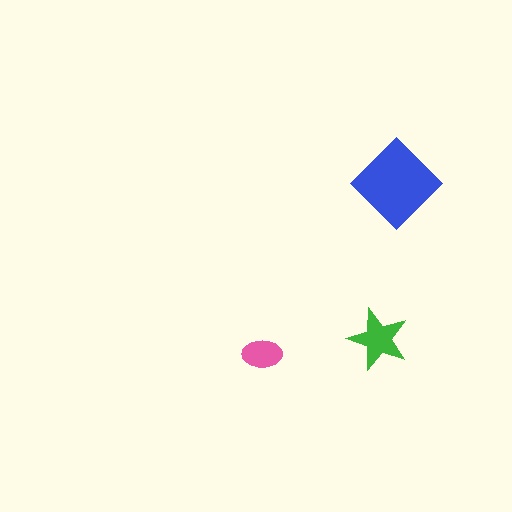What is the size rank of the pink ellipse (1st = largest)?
3rd.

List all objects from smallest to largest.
The pink ellipse, the green star, the blue diamond.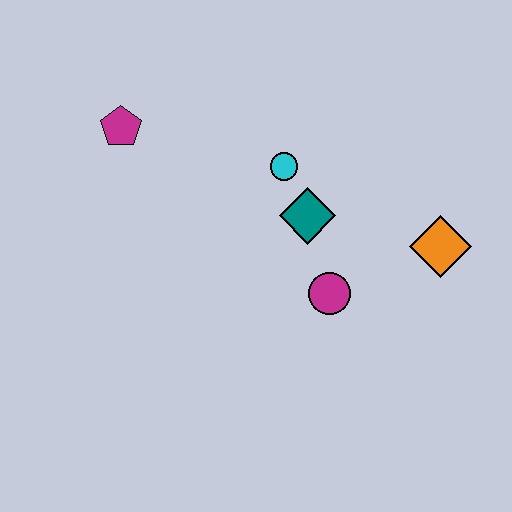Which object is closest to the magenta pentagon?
The cyan circle is closest to the magenta pentagon.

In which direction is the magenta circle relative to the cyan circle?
The magenta circle is below the cyan circle.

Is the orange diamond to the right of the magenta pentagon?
Yes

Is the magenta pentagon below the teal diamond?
No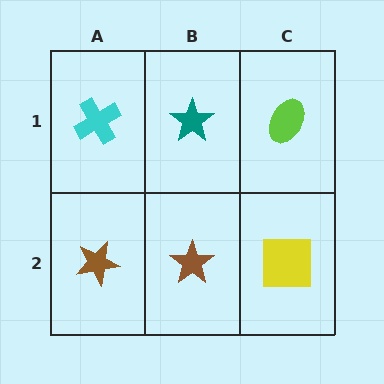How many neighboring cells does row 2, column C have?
2.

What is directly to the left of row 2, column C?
A brown star.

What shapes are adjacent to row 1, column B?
A brown star (row 2, column B), a cyan cross (row 1, column A), a lime ellipse (row 1, column C).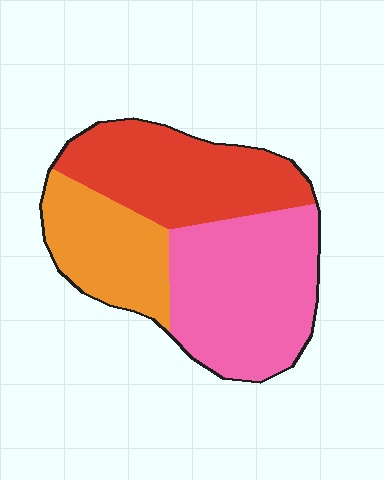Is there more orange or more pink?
Pink.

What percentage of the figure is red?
Red covers roughly 35% of the figure.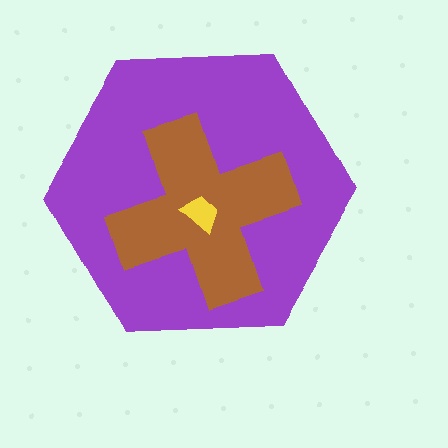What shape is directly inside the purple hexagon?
The brown cross.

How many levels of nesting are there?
3.